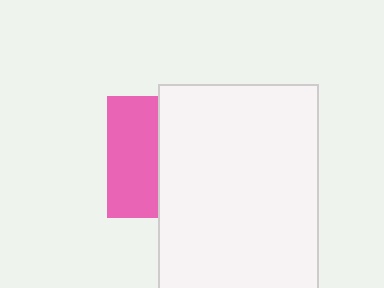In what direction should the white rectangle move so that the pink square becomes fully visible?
The white rectangle should move right. That is the shortest direction to clear the overlap and leave the pink square fully visible.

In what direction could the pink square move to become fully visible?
The pink square could move left. That would shift it out from behind the white rectangle entirely.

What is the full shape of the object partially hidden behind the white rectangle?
The partially hidden object is a pink square.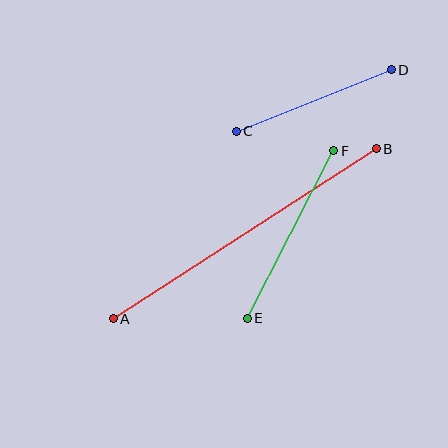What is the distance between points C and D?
The distance is approximately 167 pixels.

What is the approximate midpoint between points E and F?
The midpoint is at approximately (290, 234) pixels.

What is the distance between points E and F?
The distance is approximately 189 pixels.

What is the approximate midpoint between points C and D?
The midpoint is at approximately (314, 101) pixels.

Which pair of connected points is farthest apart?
Points A and B are farthest apart.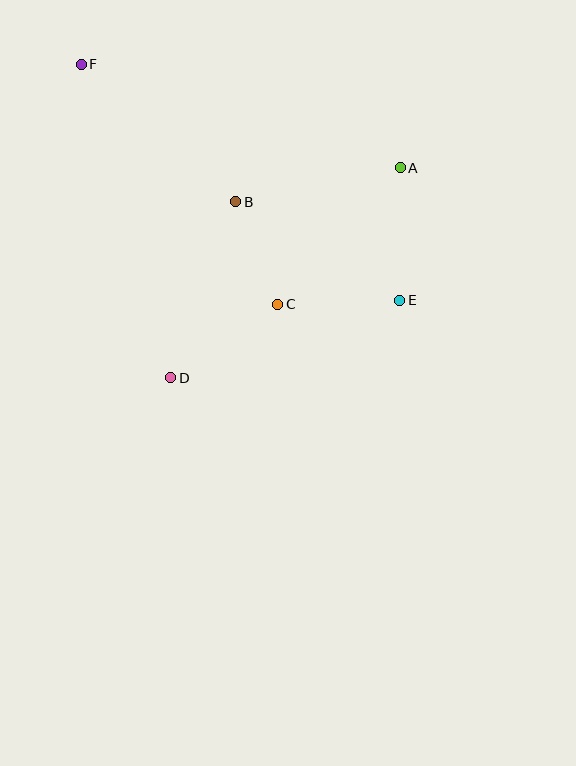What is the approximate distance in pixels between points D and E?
The distance between D and E is approximately 242 pixels.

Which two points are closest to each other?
Points B and C are closest to each other.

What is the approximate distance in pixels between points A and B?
The distance between A and B is approximately 168 pixels.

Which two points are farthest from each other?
Points E and F are farthest from each other.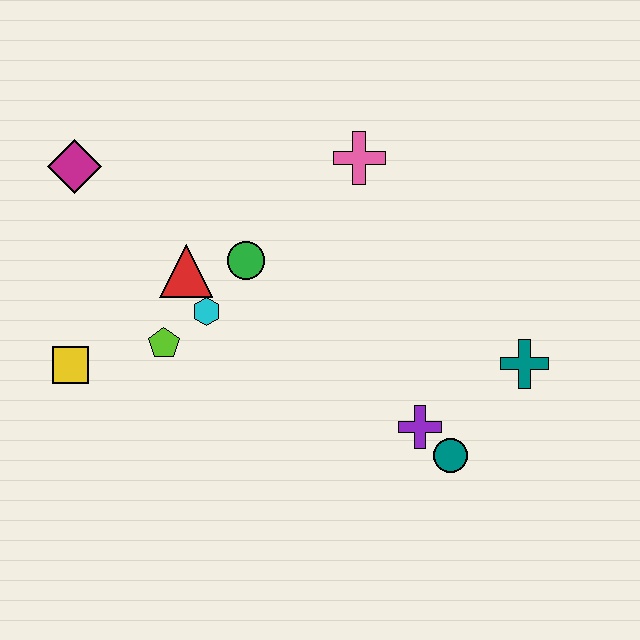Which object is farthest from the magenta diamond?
The teal cross is farthest from the magenta diamond.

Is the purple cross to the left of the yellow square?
No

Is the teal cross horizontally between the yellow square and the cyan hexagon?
No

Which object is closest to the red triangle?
The cyan hexagon is closest to the red triangle.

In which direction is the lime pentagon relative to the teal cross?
The lime pentagon is to the left of the teal cross.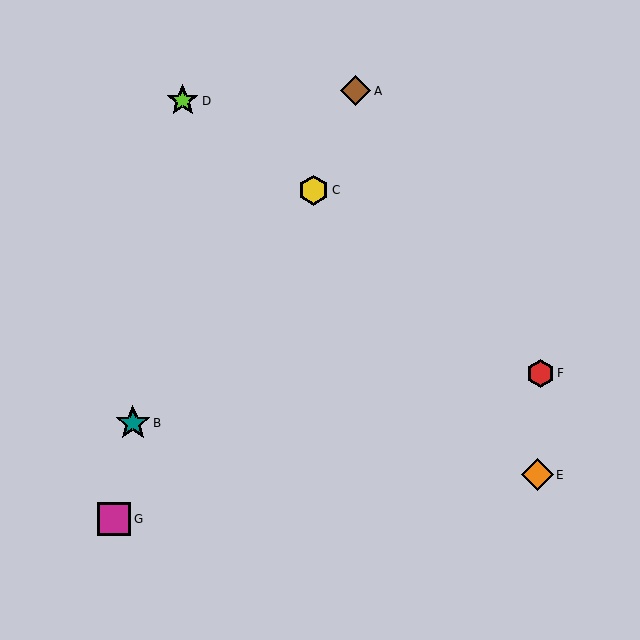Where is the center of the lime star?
The center of the lime star is at (183, 101).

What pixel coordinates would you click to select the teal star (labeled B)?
Click at (133, 423) to select the teal star B.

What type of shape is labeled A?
Shape A is a brown diamond.